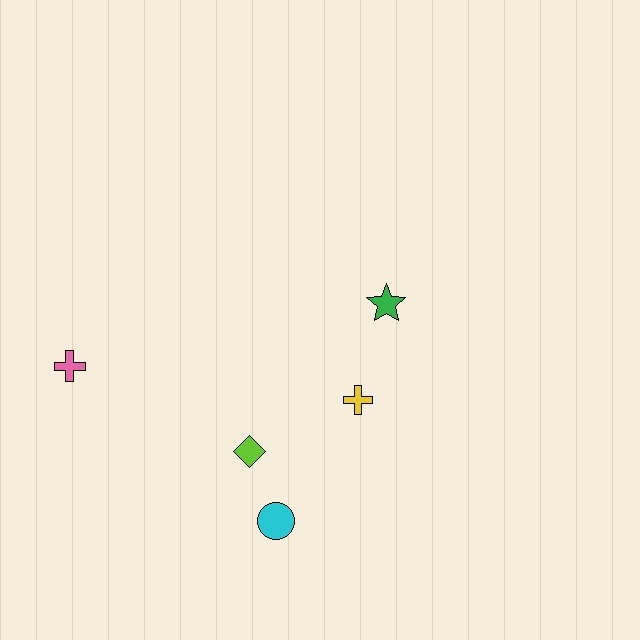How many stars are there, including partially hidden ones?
There is 1 star.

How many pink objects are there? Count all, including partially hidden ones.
There is 1 pink object.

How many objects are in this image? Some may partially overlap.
There are 5 objects.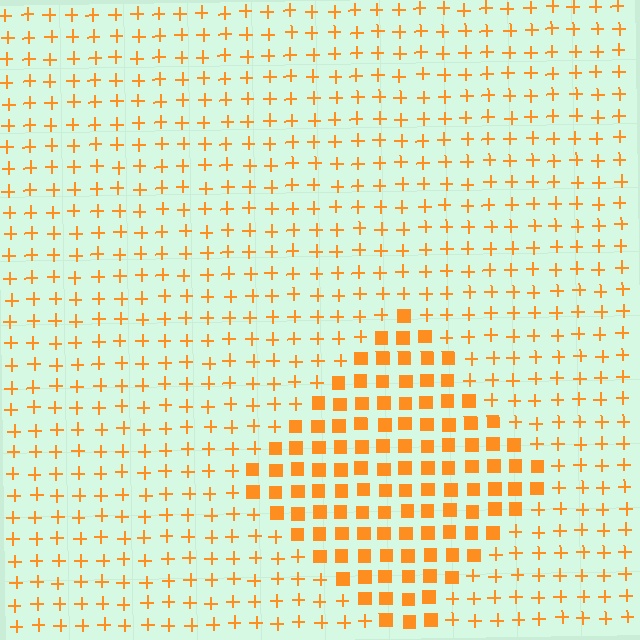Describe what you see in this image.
The image is filled with small orange elements arranged in a uniform grid. A diamond-shaped region contains squares, while the surrounding area contains plus signs. The boundary is defined purely by the change in element shape.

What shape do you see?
I see a diamond.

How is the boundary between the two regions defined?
The boundary is defined by a change in element shape: squares inside vs. plus signs outside. All elements share the same color and spacing.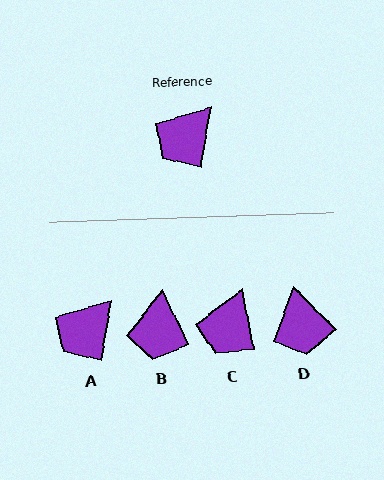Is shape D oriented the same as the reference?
No, it is off by about 54 degrees.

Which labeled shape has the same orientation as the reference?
A.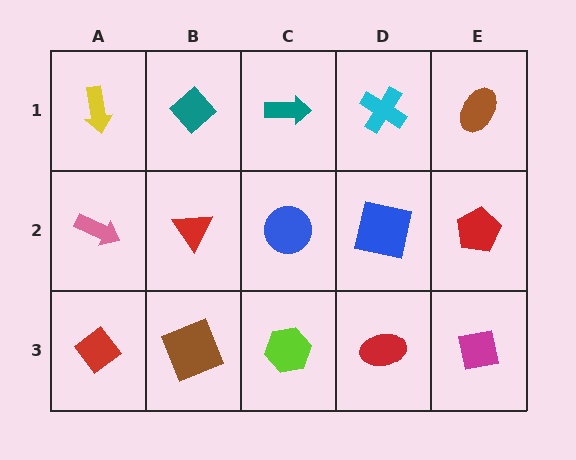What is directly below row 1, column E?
A red pentagon.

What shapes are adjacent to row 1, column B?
A red triangle (row 2, column B), a yellow arrow (row 1, column A), a teal arrow (row 1, column C).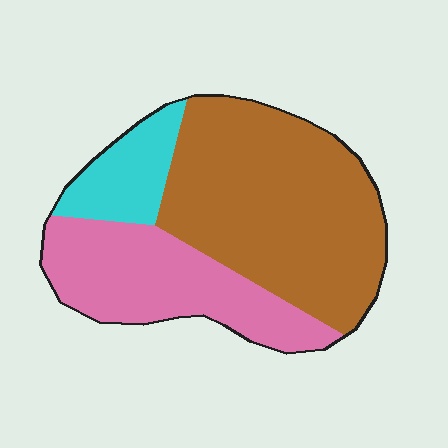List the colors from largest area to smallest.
From largest to smallest: brown, pink, cyan.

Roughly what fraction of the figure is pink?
Pink covers roughly 30% of the figure.